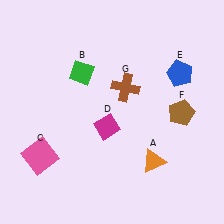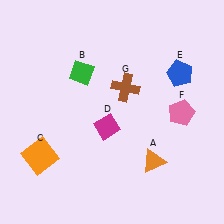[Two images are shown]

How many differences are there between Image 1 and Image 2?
There are 2 differences between the two images.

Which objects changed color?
C changed from pink to orange. F changed from brown to pink.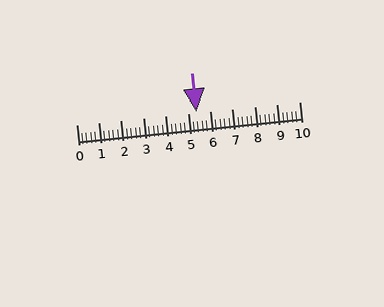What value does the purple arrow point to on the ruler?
The purple arrow points to approximately 5.4.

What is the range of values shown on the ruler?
The ruler shows values from 0 to 10.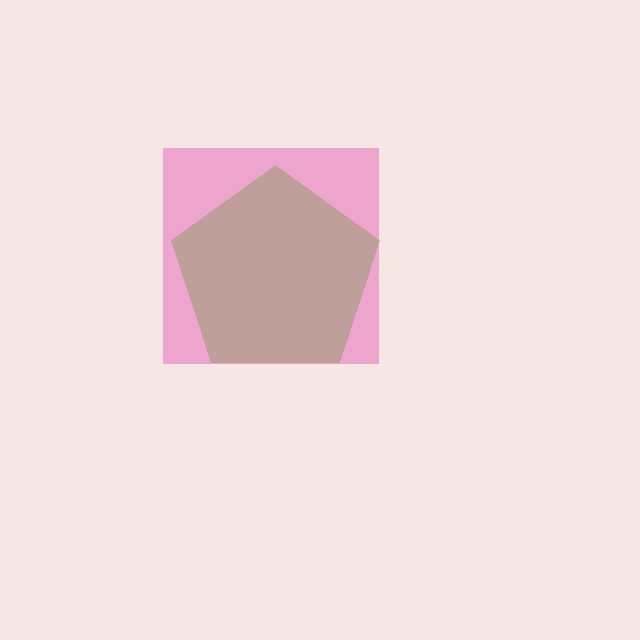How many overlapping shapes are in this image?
There are 2 overlapping shapes in the image.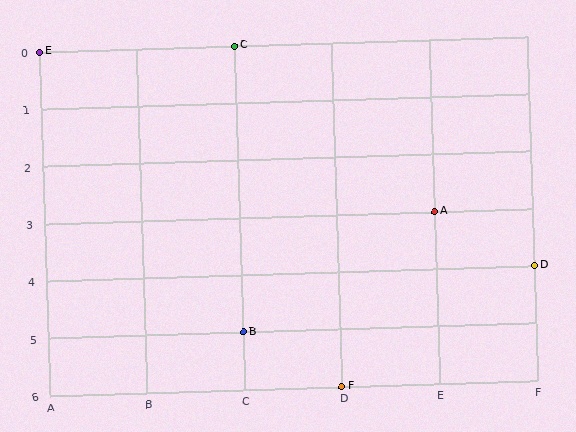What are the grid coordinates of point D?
Point D is at grid coordinates (F, 4).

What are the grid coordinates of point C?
Point C is at grid coordinates (C, 0).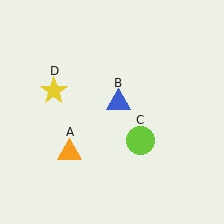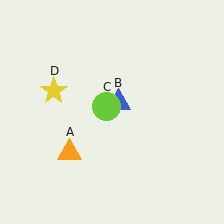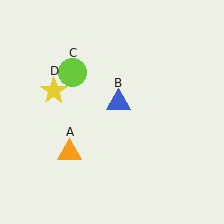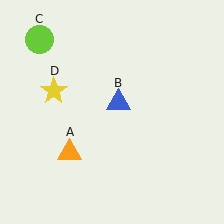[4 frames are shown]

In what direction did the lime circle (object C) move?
The lime circle (object C) moved up and to the left.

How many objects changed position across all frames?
1 object changed position: lime circle (object C).